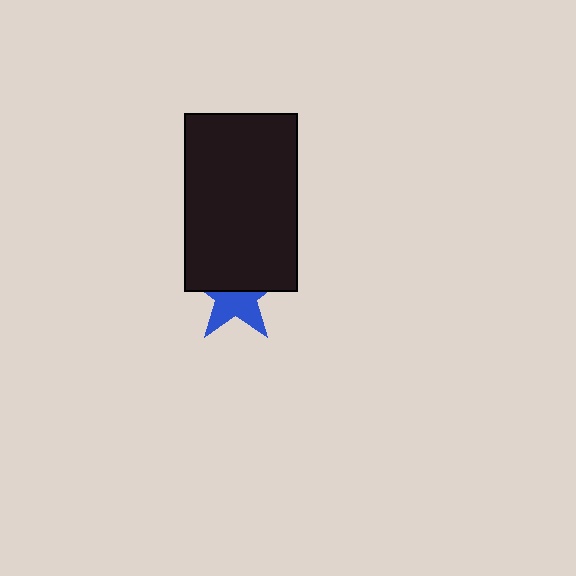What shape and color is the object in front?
The object in front is a black rectangle.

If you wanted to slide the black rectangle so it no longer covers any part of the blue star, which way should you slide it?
Slide it up — that is the most direct way to separate the two shapes.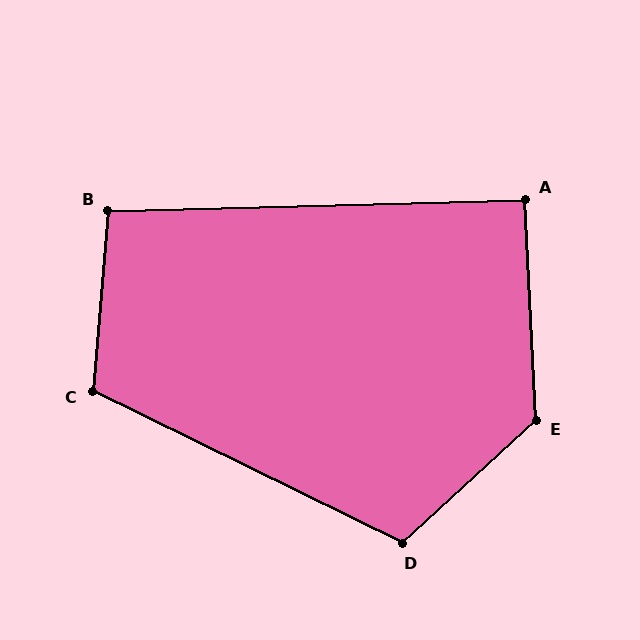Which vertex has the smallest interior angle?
A, at approximately 91 degrees.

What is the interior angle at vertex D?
Approximately 111 degrees (obtuse).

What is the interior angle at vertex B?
Approximately 96 degrees (obtuse).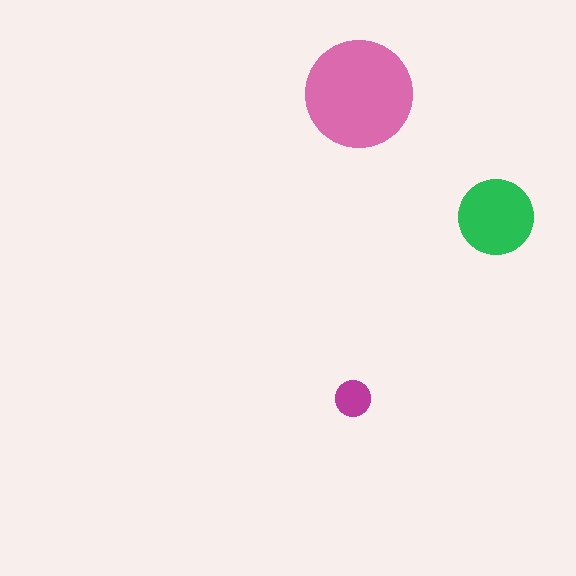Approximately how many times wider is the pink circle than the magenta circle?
About 3 times wider.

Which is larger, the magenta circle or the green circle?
The green one.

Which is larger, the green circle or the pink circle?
The pink one.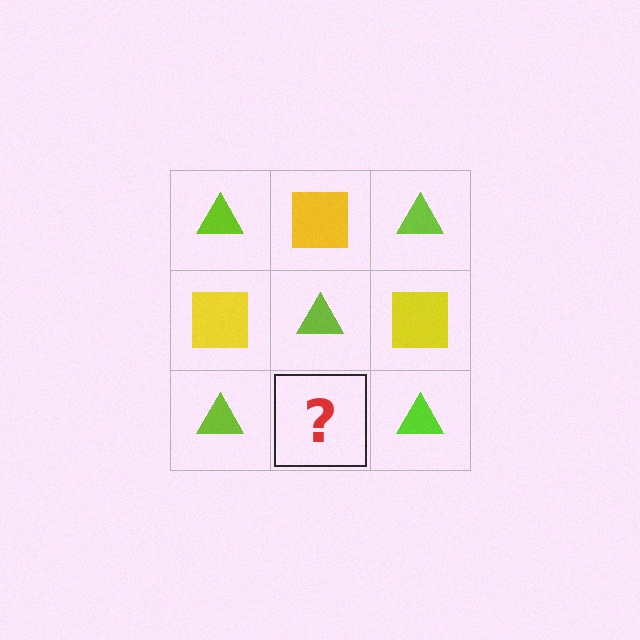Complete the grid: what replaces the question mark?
The question mark should be replaced with a yellow square.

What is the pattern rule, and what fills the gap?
The rule is that it alternates lime triangle and yellow square in a checkerboard pattern. The gap should be filled with a yellow square.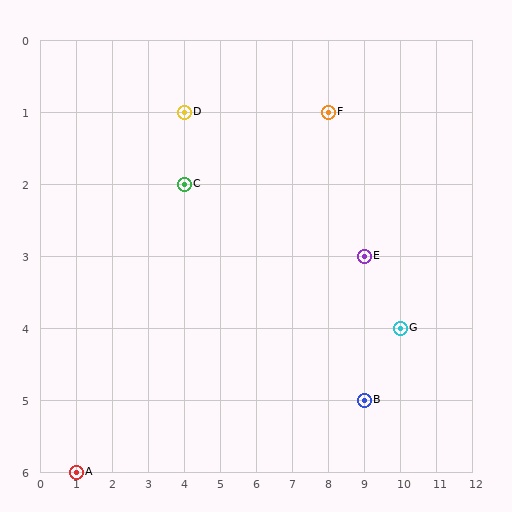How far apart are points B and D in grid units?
Points B and D are 5 columns and 4 rows apart (about 6.4 grid units diagonally).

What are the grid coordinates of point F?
Point F is at grid coordinates (8, 1).